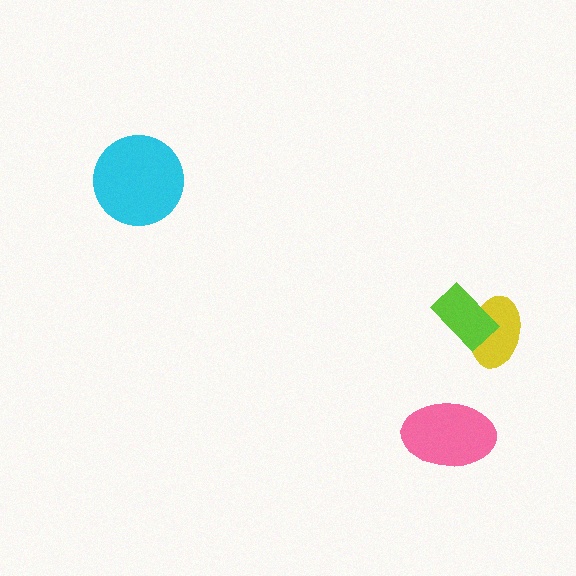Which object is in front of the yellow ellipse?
The lime rectangle is in front of the yellow ellipse.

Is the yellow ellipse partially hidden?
Yes, it is partially covered by another shape.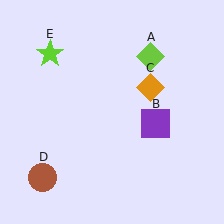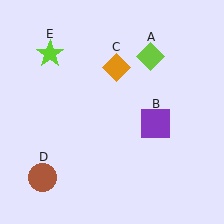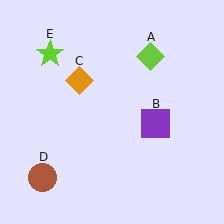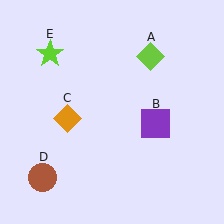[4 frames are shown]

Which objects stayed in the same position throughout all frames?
Lime diamond (object A) and purple square (object B) and brown circle (object D) and lime star (object E) remained stationary.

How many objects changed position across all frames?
1 object changed position: orange diamond (object C).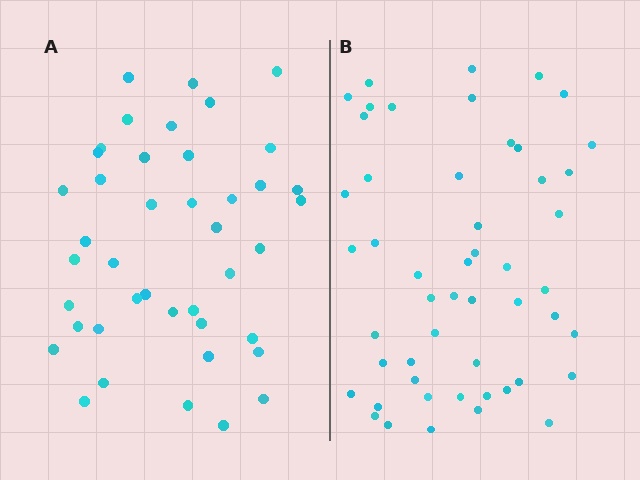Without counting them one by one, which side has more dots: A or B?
Region B (the right region) has more dots.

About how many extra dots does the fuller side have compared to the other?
Region B has roughly 8 or so more dots than region A.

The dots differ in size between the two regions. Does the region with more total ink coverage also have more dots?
No. Region A has more total ink coverage because its dots are larger, but region B actually contains more individual dots. Total area can be misleading — the number of items is what matters here.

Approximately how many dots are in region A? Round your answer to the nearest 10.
About 40 dots. (The exact count is 42, which rounds to 40.)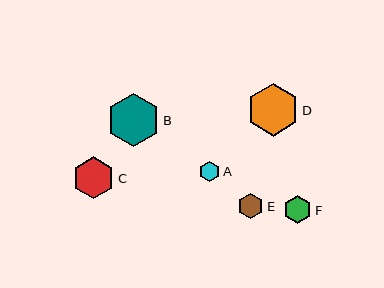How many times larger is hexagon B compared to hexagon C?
Hexagon B is approximately 1.3 times the size of hexagon C.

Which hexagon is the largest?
Hexagon B is the largest with a size of approximately 53 pixels.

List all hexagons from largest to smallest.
From largest to smallest: B, D, C, F, E, A.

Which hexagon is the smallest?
Hexagon A is the smallest with a size of approximately 21 pixels.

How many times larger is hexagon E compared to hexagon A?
Hexagon E is approximately 1.2 times the size of hexagon A.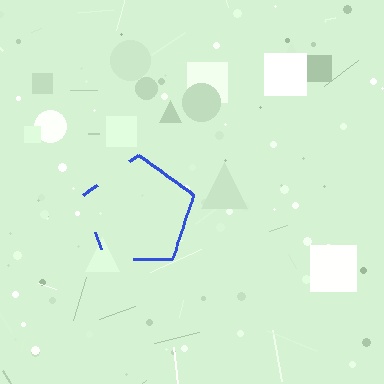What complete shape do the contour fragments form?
The contour fragments form a pentagon.